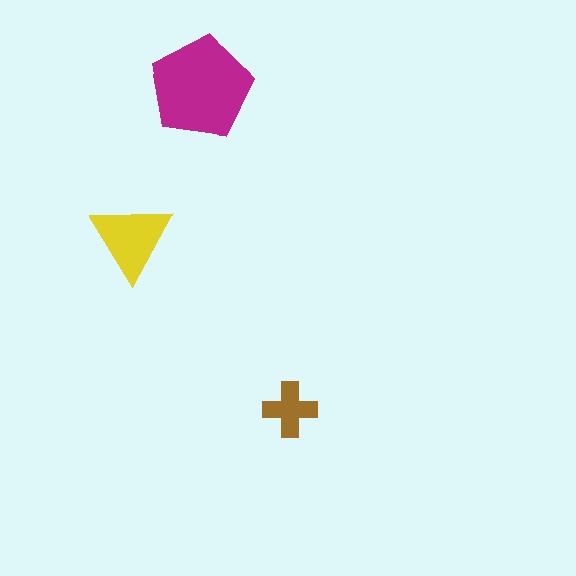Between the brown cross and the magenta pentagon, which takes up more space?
The magenta pentagon.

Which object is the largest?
The magenta pentagon.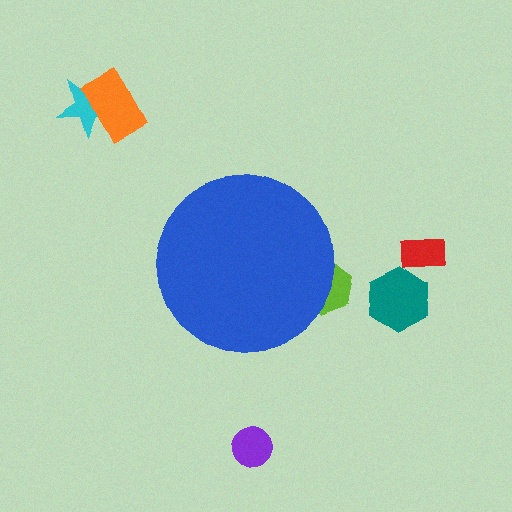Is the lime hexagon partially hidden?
Yes, the lime hexagon is partially hidden behind the blue circle.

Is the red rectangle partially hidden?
No, the red rectangle is fully visible.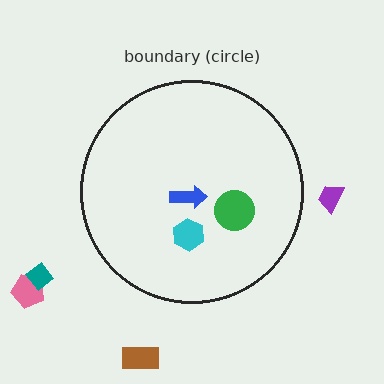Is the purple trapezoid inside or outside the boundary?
Outside.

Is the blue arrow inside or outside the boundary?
Inside.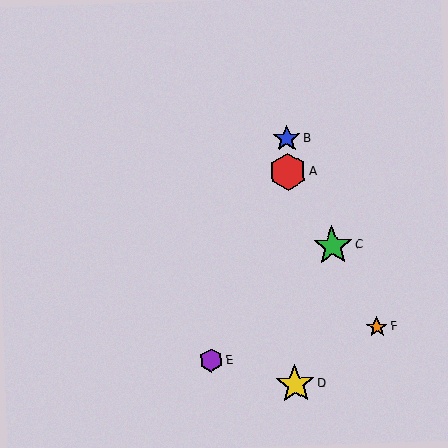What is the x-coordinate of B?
Object B is at x≈287.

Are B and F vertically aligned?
No, B is at x≈287 and F is at x≈377.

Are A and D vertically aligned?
Yes, both are at x≈288.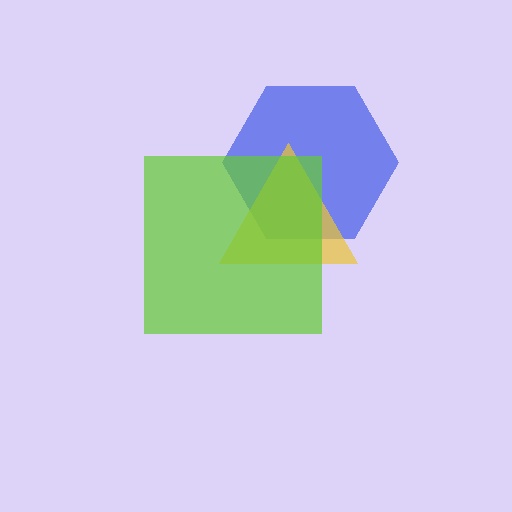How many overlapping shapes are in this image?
There are 3 overlapping shapes in the image.